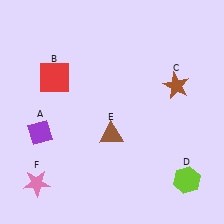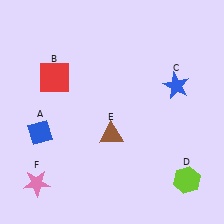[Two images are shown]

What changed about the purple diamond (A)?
In Image 1, A is purple. In Image 2, it changed to blue.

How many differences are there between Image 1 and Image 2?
There are 2 differences between the two images.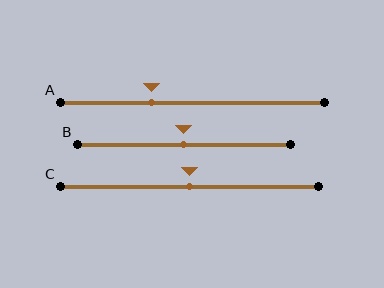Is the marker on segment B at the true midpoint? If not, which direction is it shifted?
Yes, the marker on segment B is at the true midpoint.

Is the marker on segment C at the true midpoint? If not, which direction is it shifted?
Yes, the marker on segment C is at the true midpoint.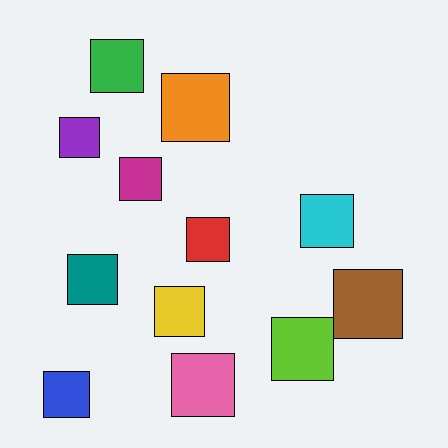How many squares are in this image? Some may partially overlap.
There are 12 squares.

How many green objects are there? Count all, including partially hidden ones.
There is 1 green object.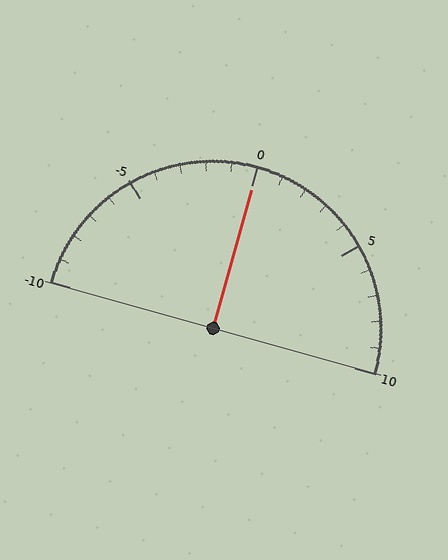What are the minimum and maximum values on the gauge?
The gauge ranges from -10 to 10.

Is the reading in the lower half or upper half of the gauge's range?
The reading is in the upper half of the range (-10 to 10).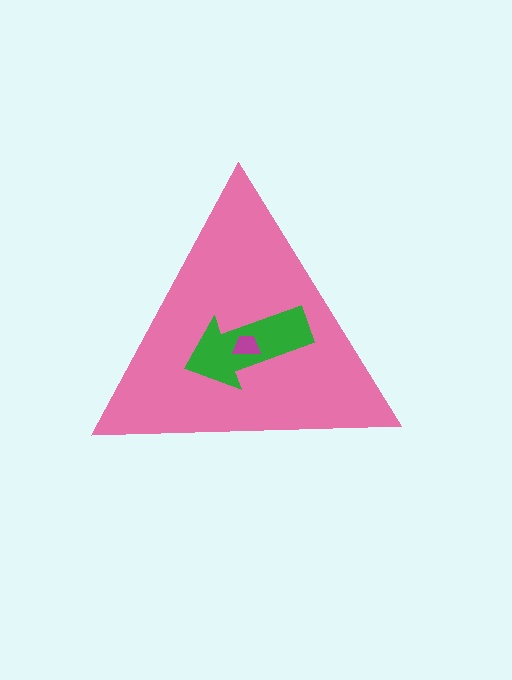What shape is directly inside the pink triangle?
The green arrow.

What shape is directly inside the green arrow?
The magenta trapezoid.